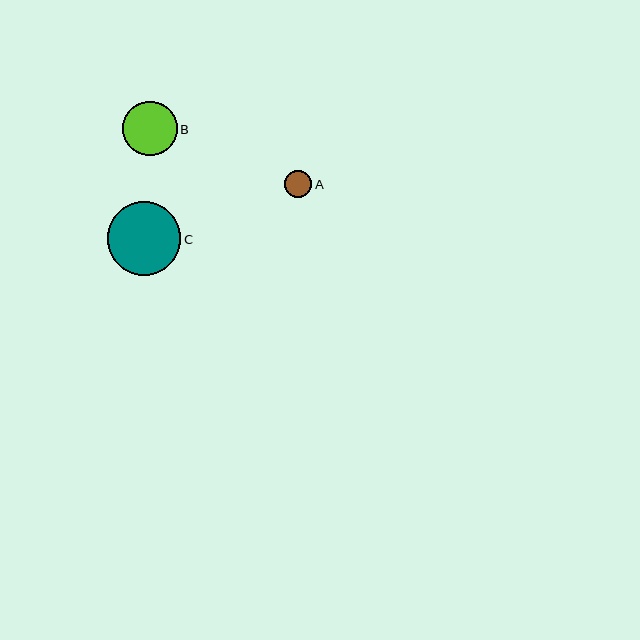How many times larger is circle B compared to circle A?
Circle B is approximately 2.0 times the size of circle A.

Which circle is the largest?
Circle C is the largest with a size of approximately 74 pixels.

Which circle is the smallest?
Circle A is the smallest with a size of approximately 27 pixels.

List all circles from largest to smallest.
From largest to smallest: C, B, A.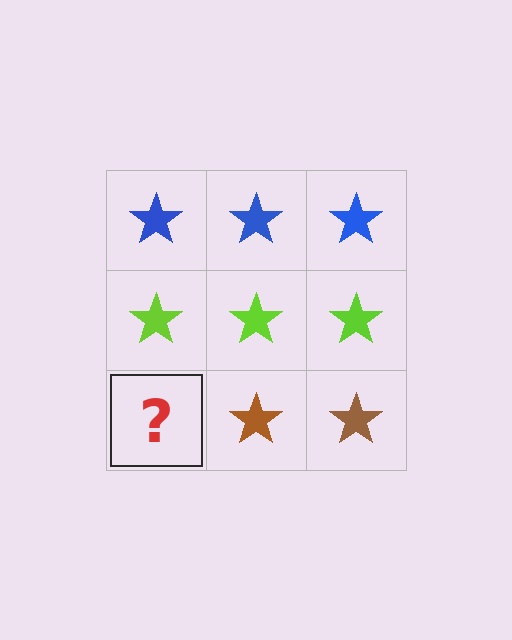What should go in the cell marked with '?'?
The missing cell should contain a brown star.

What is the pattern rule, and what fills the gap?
The rule is that each row has a consistent color. The gap should be filled with a brown star.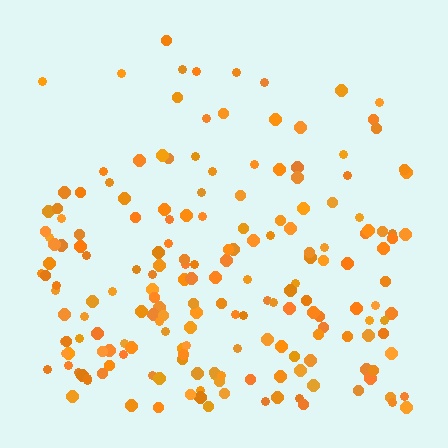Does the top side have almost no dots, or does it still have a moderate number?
Still a moderate number, just noticeably fewer than the bottom.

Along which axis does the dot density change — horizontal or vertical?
Vertical.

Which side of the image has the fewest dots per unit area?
The top.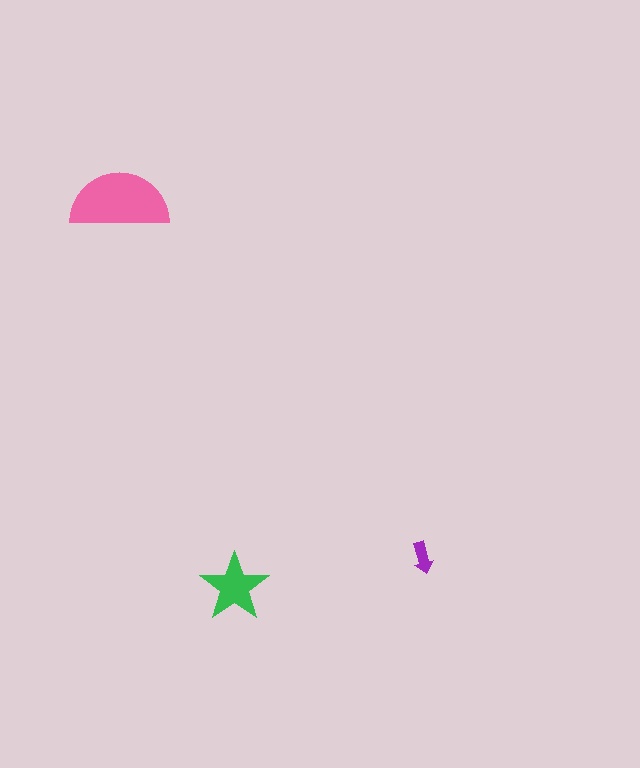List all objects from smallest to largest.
The purple arrow, the green star, the pink semicircle.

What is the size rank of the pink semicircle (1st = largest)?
1st.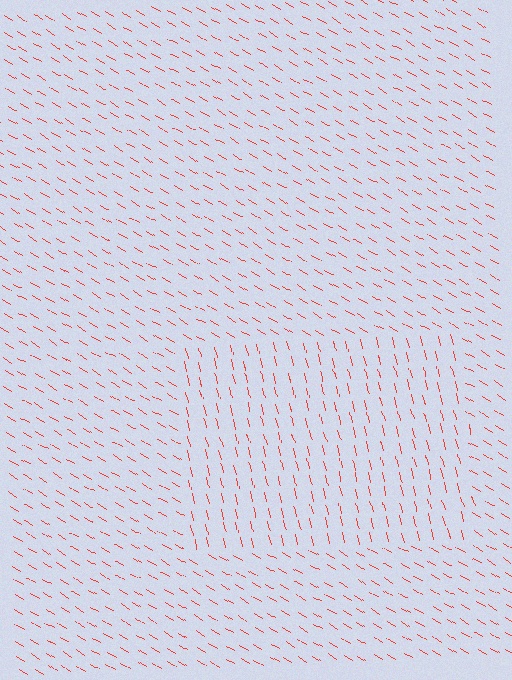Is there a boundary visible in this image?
Yes, there is a texture boundary formed by a change in line orientation.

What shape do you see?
I see a rectangle.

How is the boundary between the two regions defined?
The boundary is defined purely by a change in line orientation (approximately 45 degrees difference). All lines are the same color and thickness.